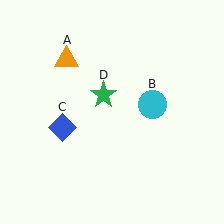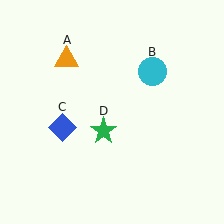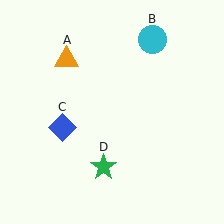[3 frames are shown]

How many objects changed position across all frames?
2 objects changed position: cyan circle (object B), green star (object D).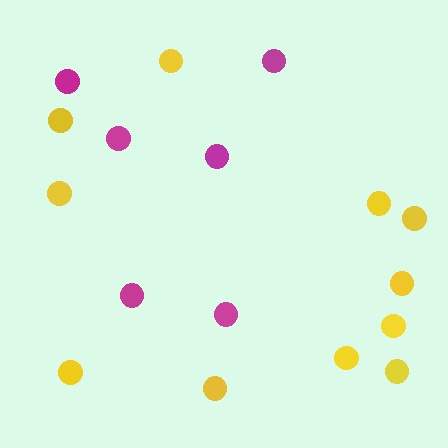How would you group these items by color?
There are 2 groups: one group of magenta circles (6) and one group of yellow circles (11).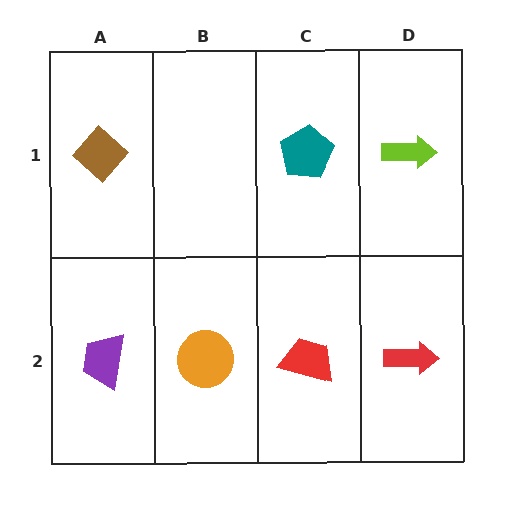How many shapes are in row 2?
4 shapes.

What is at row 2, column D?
A red arrow.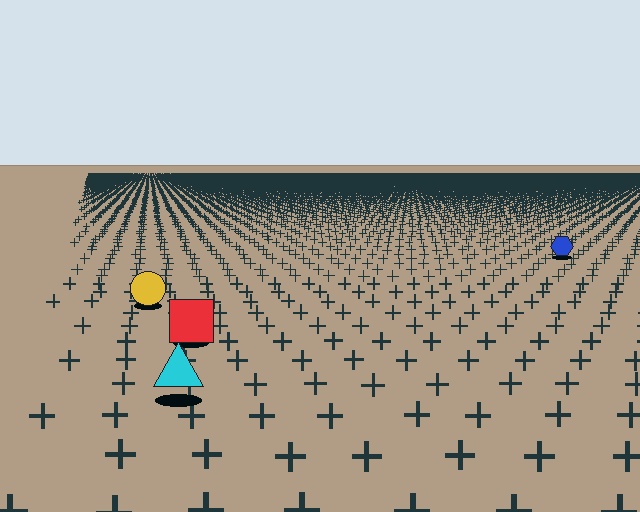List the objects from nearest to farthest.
From nearest to farthest: the cyan triangle, the red square, the yellow circle, the blue hexagon.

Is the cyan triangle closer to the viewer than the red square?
Yes. The cyan triangle is closer — you can tell from the texture gradient: the ground texture is coarser near it.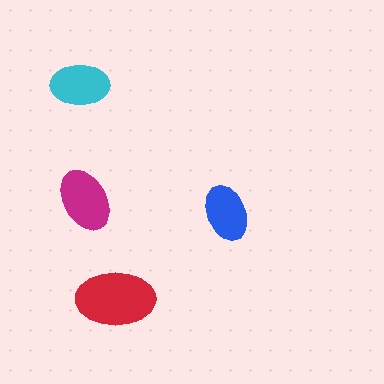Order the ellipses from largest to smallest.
the red one, the magenta one, the cyan one, the blue one.